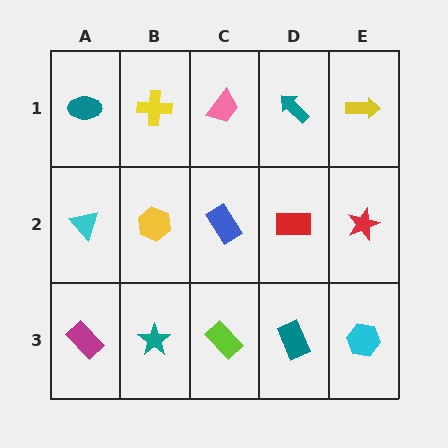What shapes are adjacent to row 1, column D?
A red rectangle (row 2, column D), a pink trapezoid (row 1, column C), a yellow arrow (row 1, column E).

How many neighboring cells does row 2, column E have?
3.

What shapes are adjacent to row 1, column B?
A yellow hexagon (row 2, column B), a teal ellipse (row 1, column A), a pink trapezoid (row 1, column C).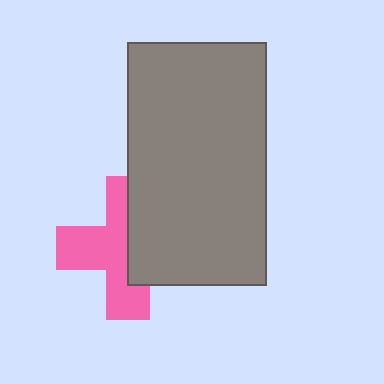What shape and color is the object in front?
The object in front is a gray rectangle.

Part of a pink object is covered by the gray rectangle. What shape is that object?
It is a cross.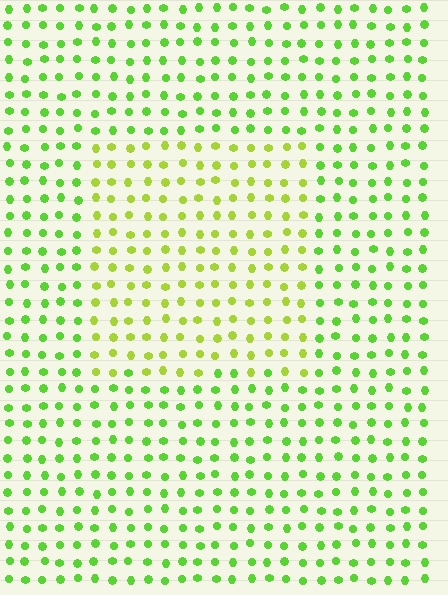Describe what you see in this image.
The image is filled with small lime elements in a uniform arrangement. A rectangle-shaped region is visible where the elements are tinted to a slightly different hue, forming a subtle color boundary.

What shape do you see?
I see a rectangle.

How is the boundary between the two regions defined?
The boundary is defined purely by a slight shift in hue (about 28 degrees). Spacing, size, and orientation are identical on both sides.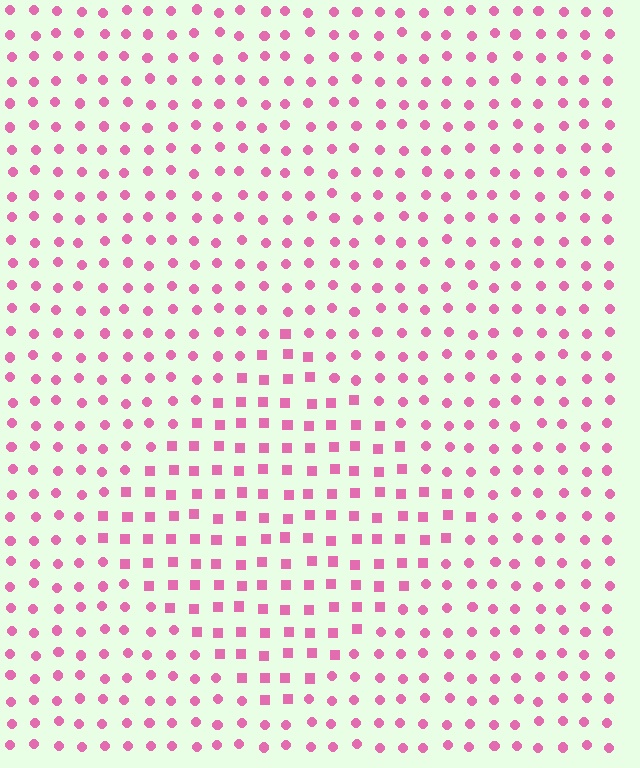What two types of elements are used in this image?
The image uses squares inside the diamond region and circles outside it.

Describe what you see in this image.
The image is filled with small pink elements arranged in a uniform grid. A diamond-shaped region contains squares, while the surrounding area contains circles. The boundary is defined purely by the change in element shape.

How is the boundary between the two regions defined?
The boundary is defined by a change in element shape: squares inside vs. circles outside. All elements share the same color and spacing.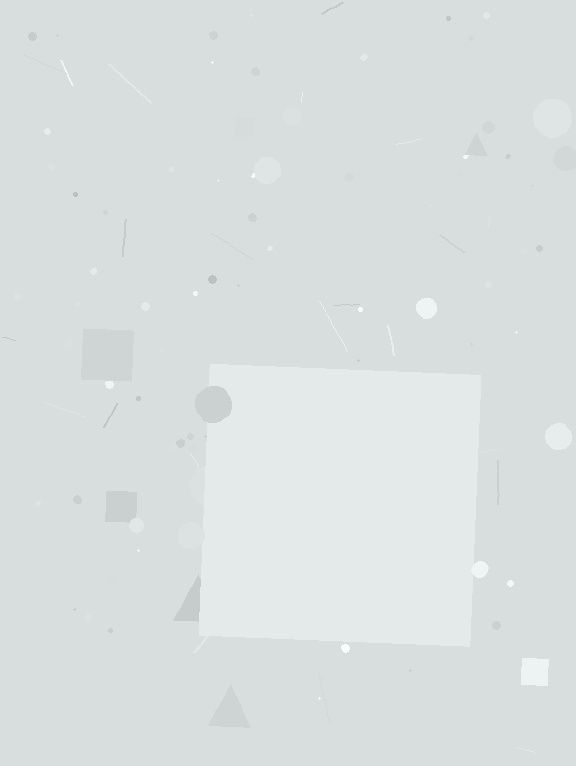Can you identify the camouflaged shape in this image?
The camouflaged shape is a square.